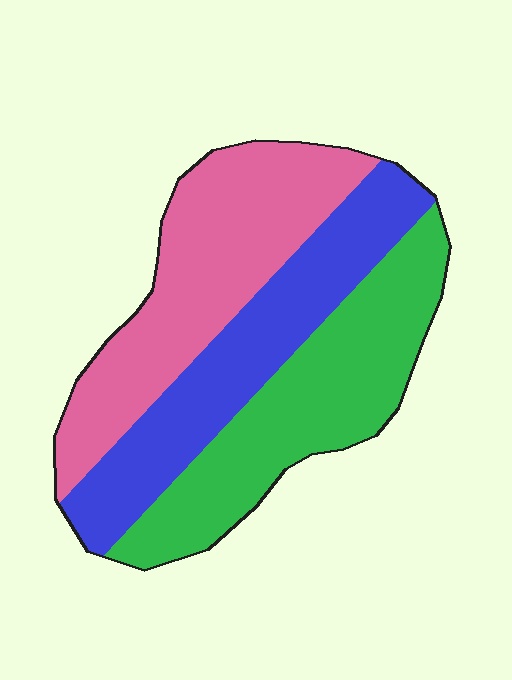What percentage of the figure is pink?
Pink covers 36% of the figure.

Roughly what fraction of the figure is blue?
Blue takes up between a sixth and a third of the figure.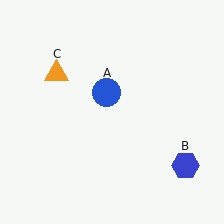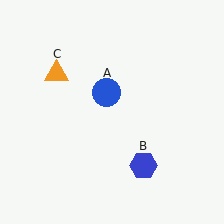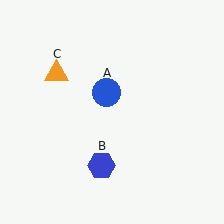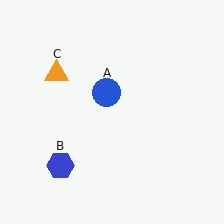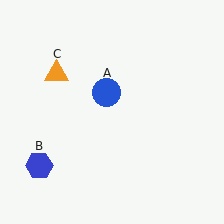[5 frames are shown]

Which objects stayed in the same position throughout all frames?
Blue circle (object A) and orange triangle (object C) remained stationary.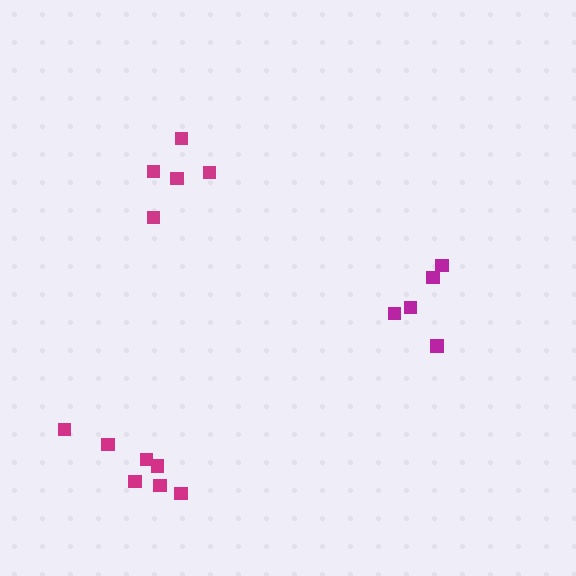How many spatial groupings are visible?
There are 3 spatial groupings.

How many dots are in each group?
Group 1: 7 dots, Group 2: 5 dots, Group 3: 5 dots (17 total).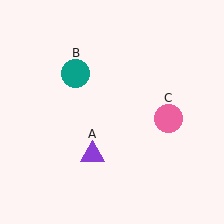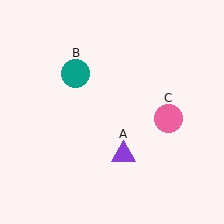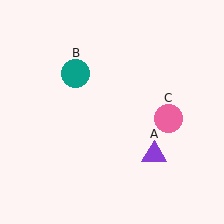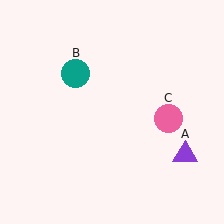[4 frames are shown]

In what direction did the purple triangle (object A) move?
The purple triangle (object A) moved right.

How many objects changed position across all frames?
1 object changed position: purple triangle (object A).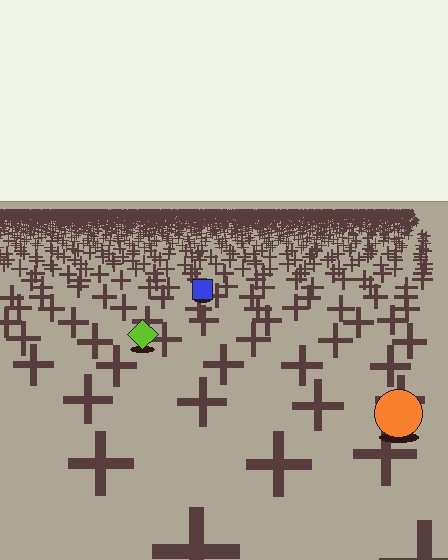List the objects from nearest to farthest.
From nearest to farthest: the orange circle, the lime diamond, the blue square.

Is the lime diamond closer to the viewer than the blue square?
Yes. The lime diamond is closer — you can tell from the texture gradient: the ground texture is coarser near it.